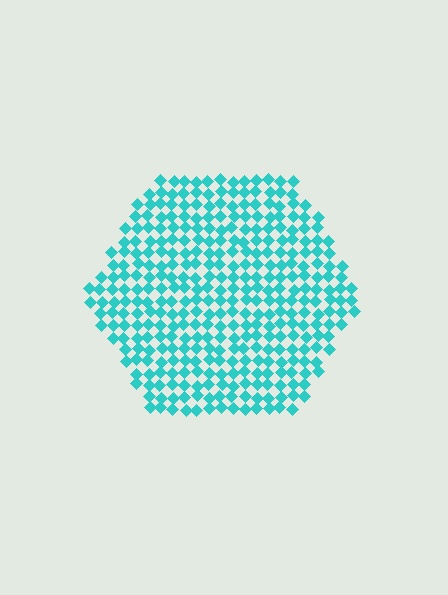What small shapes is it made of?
It is made of small diamonds.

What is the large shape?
The large shape is a hexagon.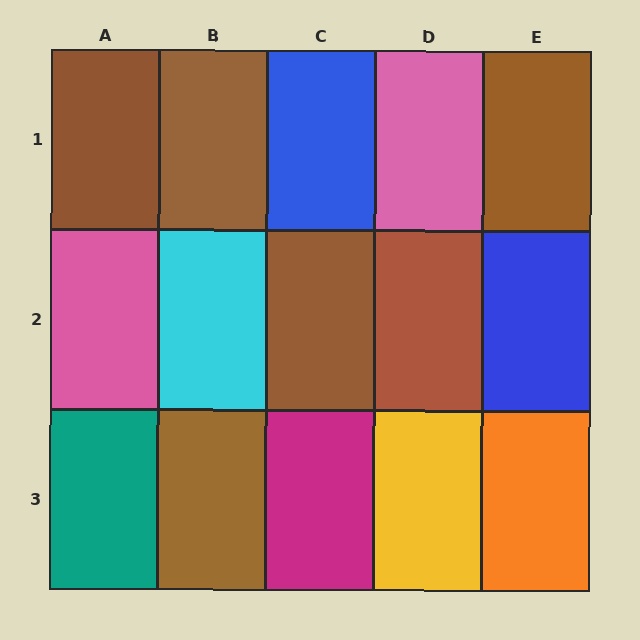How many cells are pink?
2 cells are pink.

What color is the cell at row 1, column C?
Blue.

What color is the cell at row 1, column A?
Brown.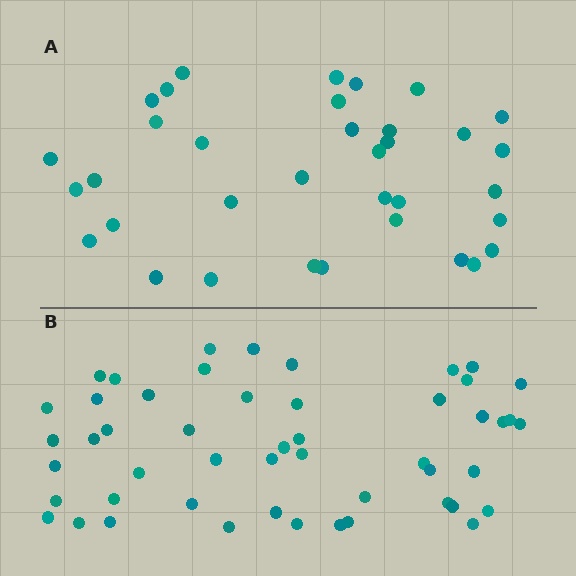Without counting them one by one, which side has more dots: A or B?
Region B (the bottom region) has more dots.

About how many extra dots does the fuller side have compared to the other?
Region B has approximately 15 more dots than region A.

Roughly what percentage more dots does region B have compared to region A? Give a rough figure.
About 45% more.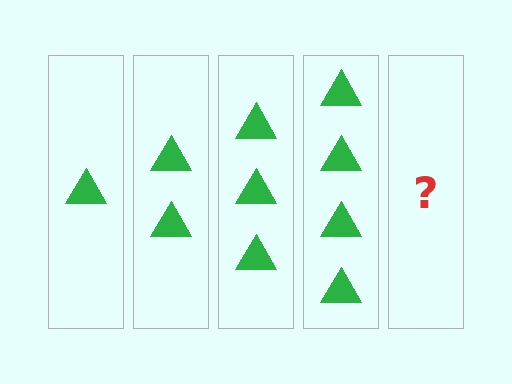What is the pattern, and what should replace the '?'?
The pattern is that each step adds one more triangle. The '?' should be 5 triangles.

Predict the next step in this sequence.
The next step is 5 triangles.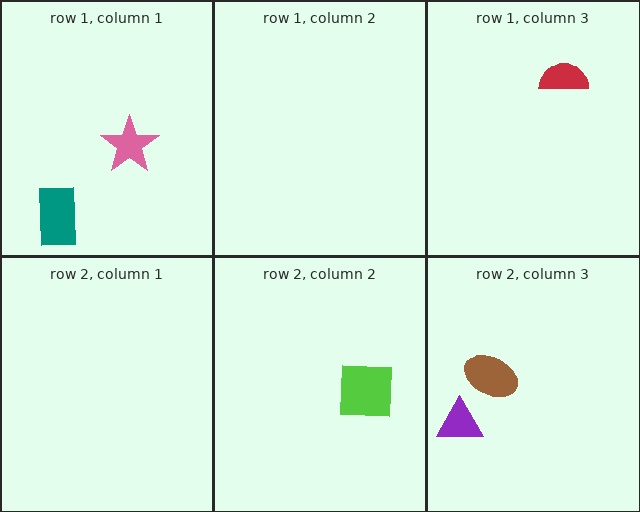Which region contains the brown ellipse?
The row 2, column 3 region.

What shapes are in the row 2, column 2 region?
The lime square.